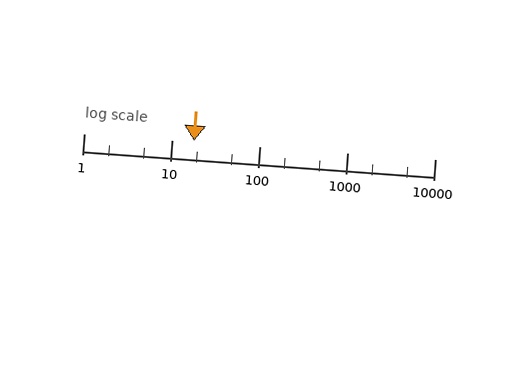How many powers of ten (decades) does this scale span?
The scale spans 4 decades, from 1 to 10000.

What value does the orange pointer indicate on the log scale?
The pointer indicates approximately 18.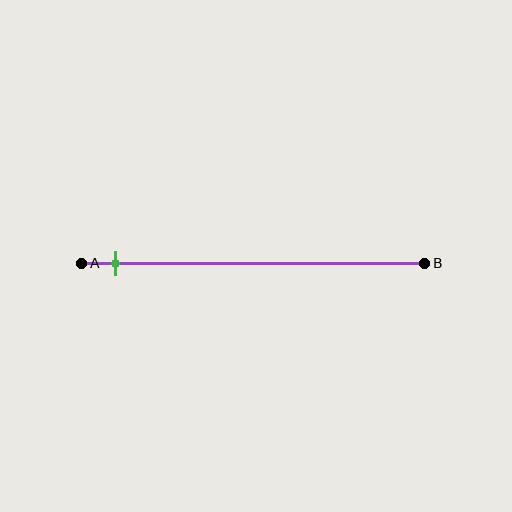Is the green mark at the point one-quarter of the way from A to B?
No, the mark is at about 10% from A, not at the 25% one-quarter point.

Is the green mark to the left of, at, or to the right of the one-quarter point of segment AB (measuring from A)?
The green mark is to the left of the one-quarter point of segment AB.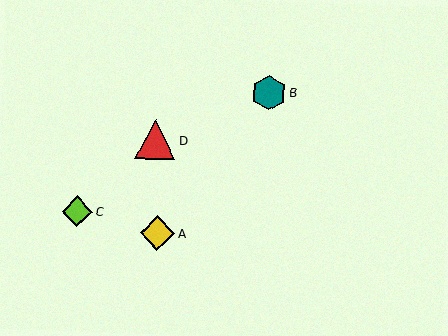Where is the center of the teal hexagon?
The center of the teal hexagon is at (269, 93).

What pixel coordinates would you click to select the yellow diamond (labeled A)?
Click at (157, 233) to select the yellow diamond A.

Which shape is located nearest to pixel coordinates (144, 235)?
The yellow diamond (labeled A) at (157, 233) is nearest to that location.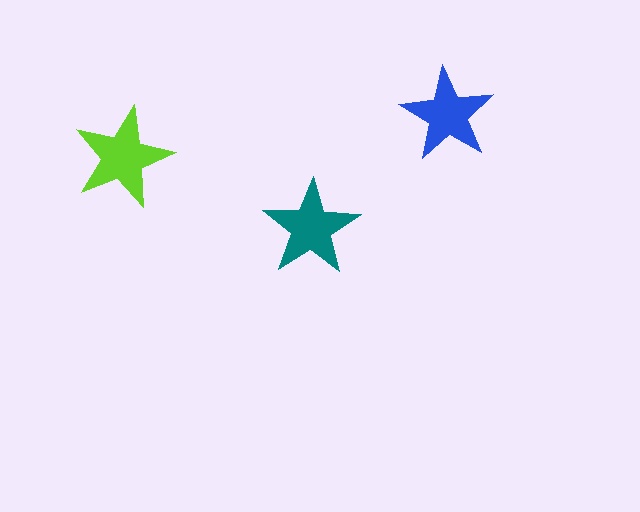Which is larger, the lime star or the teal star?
The lime one.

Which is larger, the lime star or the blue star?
The lime one.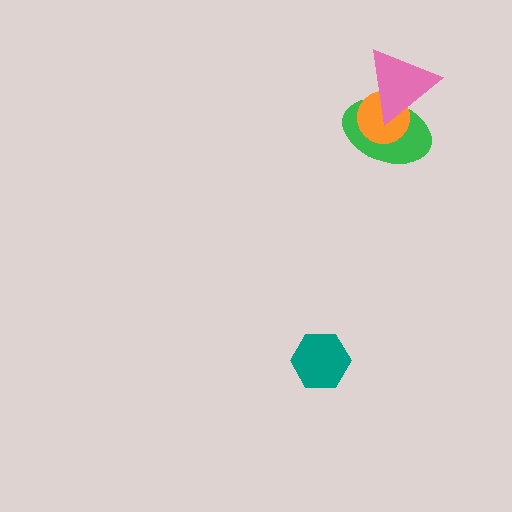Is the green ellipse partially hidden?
Yes, it is partially covered by another shape.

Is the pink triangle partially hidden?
No, no other shape covers it.